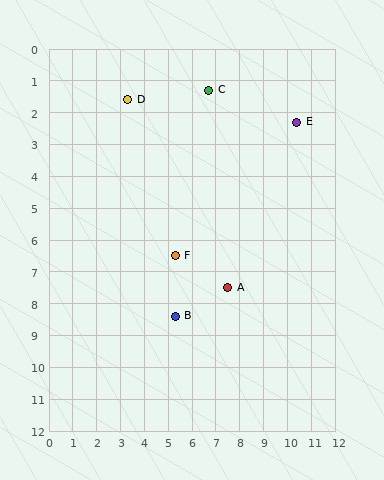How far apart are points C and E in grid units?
Points C and E are about 3.8 grid units apart.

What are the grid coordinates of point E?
Point E is at approximately (10.4, 2.3).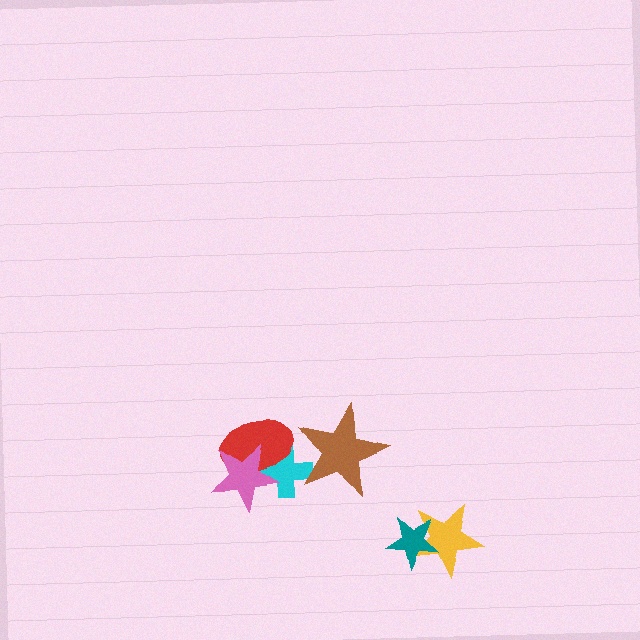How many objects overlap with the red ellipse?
2 objects overlap with the red ellipse.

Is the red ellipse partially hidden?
Yes, it is partially covered by another shape.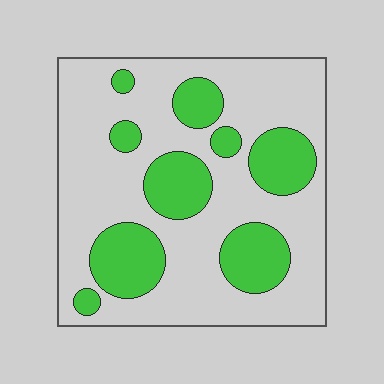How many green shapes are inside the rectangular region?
9.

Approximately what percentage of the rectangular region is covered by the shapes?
Approximately 30%.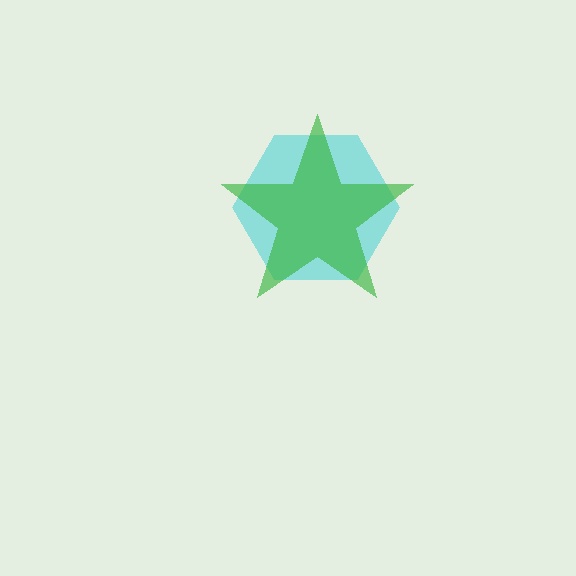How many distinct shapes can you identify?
There are 2 distinct shapes: a cyan hexagon, a green star.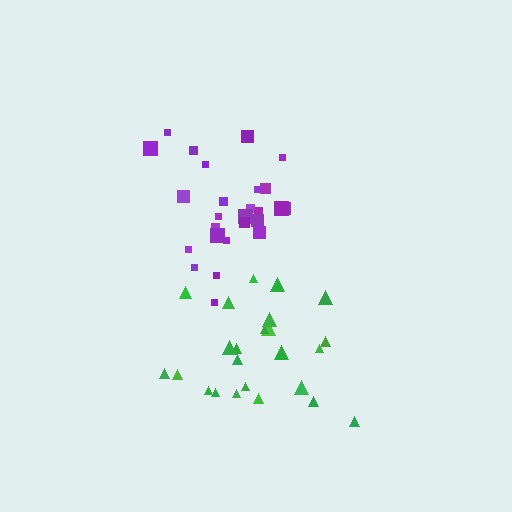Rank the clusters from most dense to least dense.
green, purple.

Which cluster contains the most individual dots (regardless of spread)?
Purple (26).